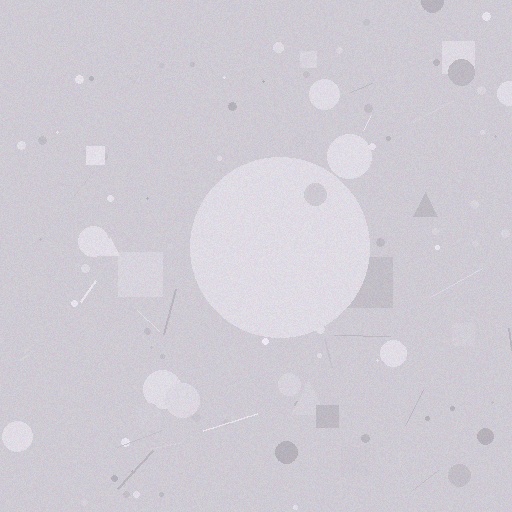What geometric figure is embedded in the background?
A circle is embedded in the background.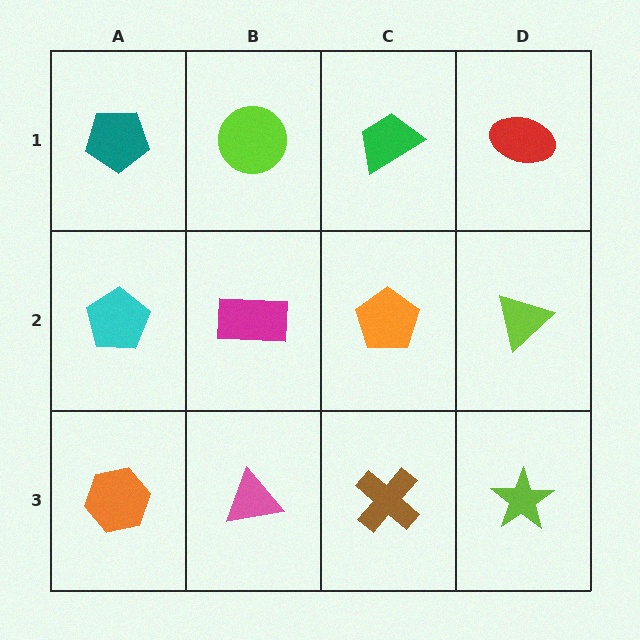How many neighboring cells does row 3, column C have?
3.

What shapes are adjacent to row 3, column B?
A magenta rectangle (row 2, column B), an orange hexagon (row 3, column A), a brown cross (row 3, column C).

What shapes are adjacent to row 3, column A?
A cyan pentagon (row 2, column A), a pink triangle (row 3, column B).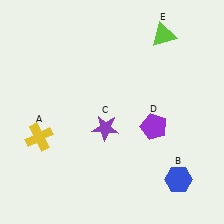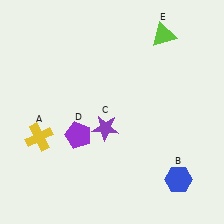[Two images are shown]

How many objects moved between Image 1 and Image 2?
1 object moved between the two images.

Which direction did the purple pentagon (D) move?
The purple pentagon (D) moved left.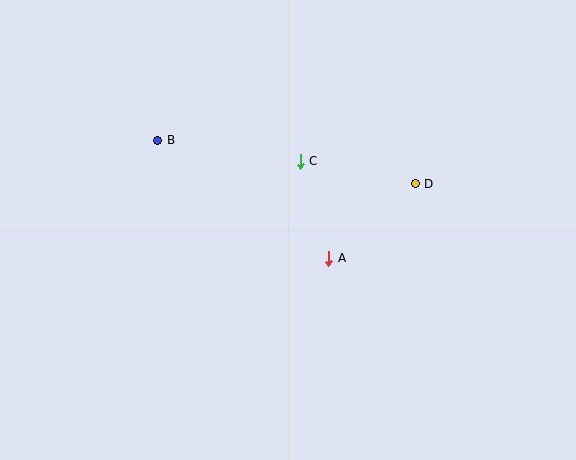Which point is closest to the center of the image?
Point A at (329, 259) is closest to the center.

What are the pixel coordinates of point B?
Point B is at (158, 140).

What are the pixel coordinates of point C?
Point C is at (300, 161).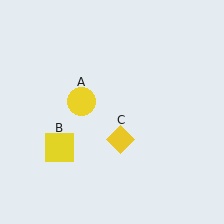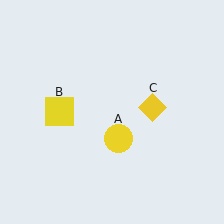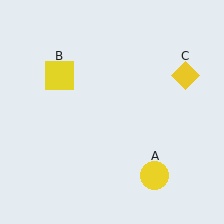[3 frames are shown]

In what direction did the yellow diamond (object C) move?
The yellow diamond (object C) moved up and to the right.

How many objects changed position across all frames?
3 objects changed position: yellow circle (object A), yellow square (object B), yellow diamond (object C).